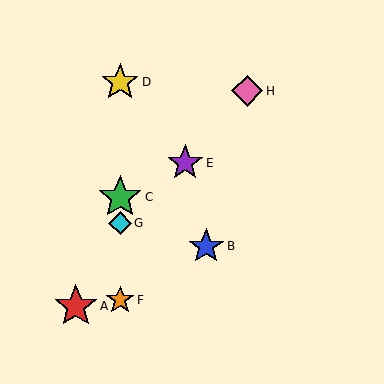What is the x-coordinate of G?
Object G is at x≈120.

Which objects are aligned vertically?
Objects C, D, F, G are aligned vertically.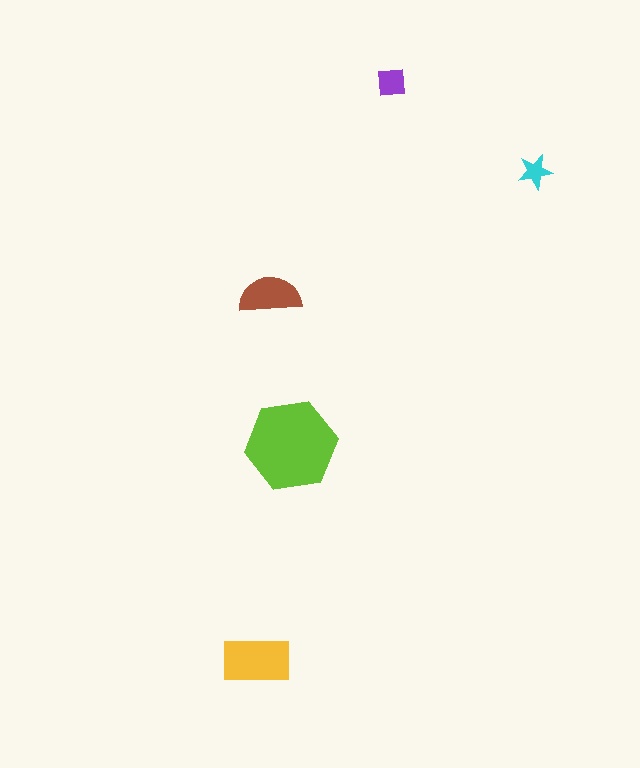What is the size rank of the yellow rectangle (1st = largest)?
2nd.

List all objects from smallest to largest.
The cyan star, the purple square, the brown semicircle, the yellow rectangle, the lime hexagon.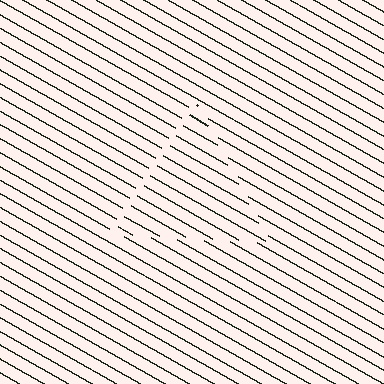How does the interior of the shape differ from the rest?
The interior of the shape contains the same grating, shifted by half a period — the contour is defined by the phase discontinuity where line-ends from the inner and outer gratings abut.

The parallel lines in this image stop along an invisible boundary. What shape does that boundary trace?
An illusory triangle. The interior of the shape contains the same grating, shifted by half a period — the contour is defined by the phase discontinuity where line-ends from the inner and outer gratings abut.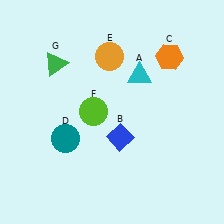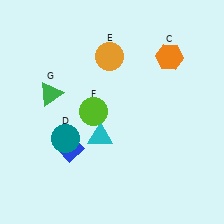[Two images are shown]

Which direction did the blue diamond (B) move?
The blue diamond (B) moved left.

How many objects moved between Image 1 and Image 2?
3 objects moved between the two images.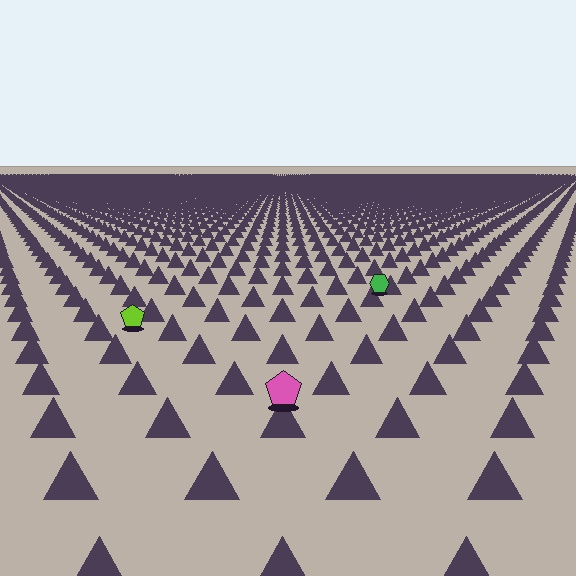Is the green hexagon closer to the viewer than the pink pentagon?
No. The pink pentagon is closer — you can tell from the texture gradient: the ground texture is coarser near it.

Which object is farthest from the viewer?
The green hexagon is farthest from the viewer. It appears smaller and the ground texture around it is denser.